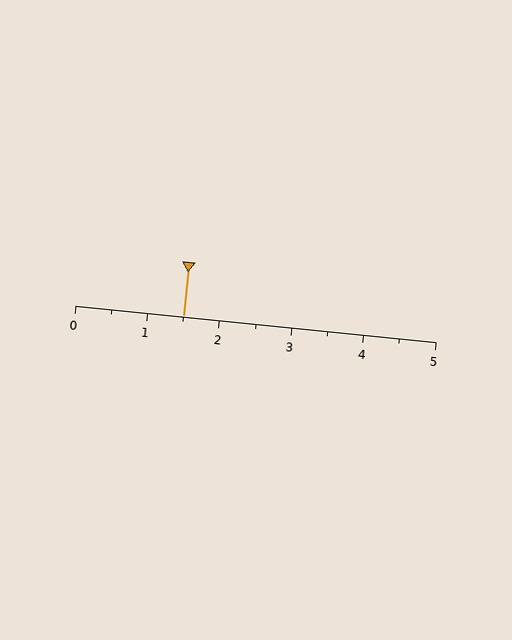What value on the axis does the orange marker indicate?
The marker indicates approximately 1.5.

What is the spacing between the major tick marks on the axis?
The major ticks are spaced 1 apart.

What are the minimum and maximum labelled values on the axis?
The axis runs from 0 to 5.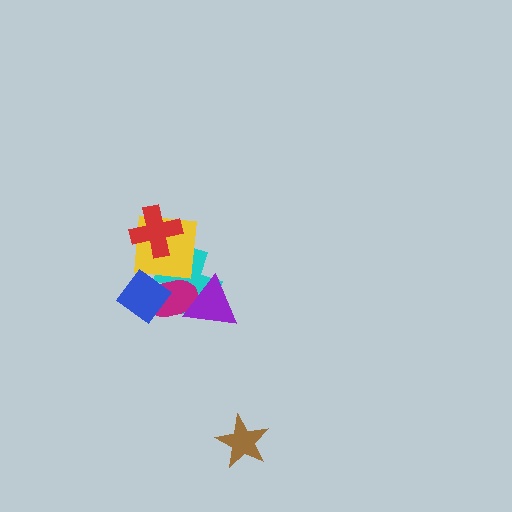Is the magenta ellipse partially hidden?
Yes, it is partially covered by another shape.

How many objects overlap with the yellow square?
4 objects overlap with the yellow square.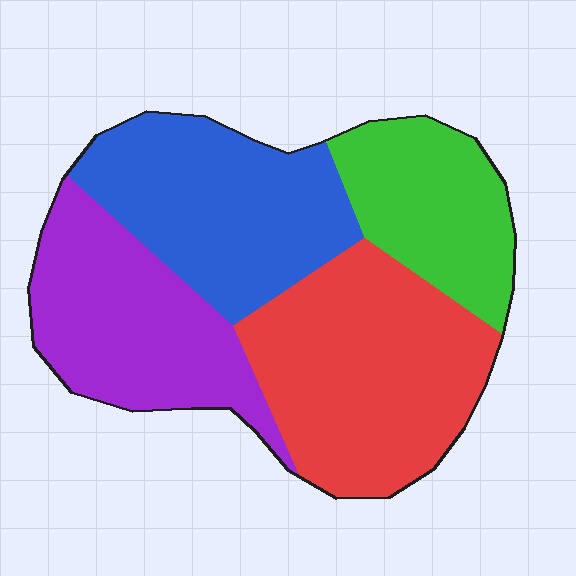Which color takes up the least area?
Green, at roughly 20%.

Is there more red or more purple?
Red.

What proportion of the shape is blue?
Blue covers about 25% of the shape.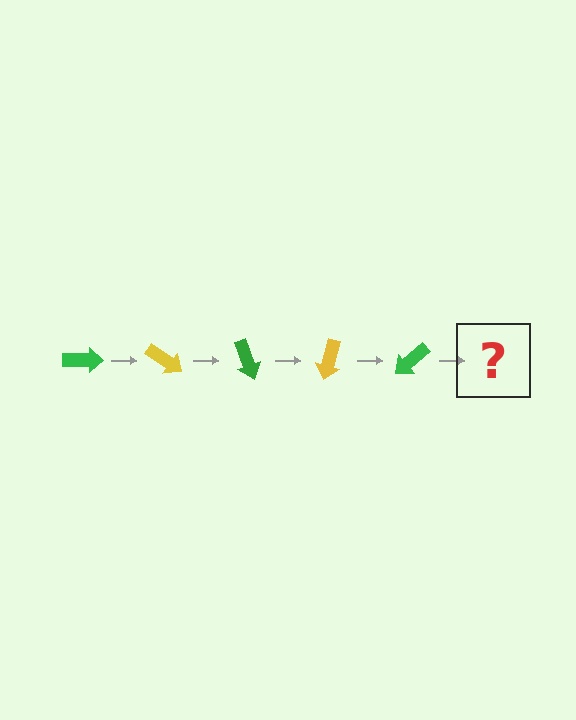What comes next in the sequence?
The next element should be a yellow arrow, rotated 175 degrees from the start.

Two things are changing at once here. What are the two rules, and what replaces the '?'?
The two rules are that it rotates 35 degrees each step and the color cycles through green and yellow. The '?' should be a yellow arrow, rotated 175 degrees from the start.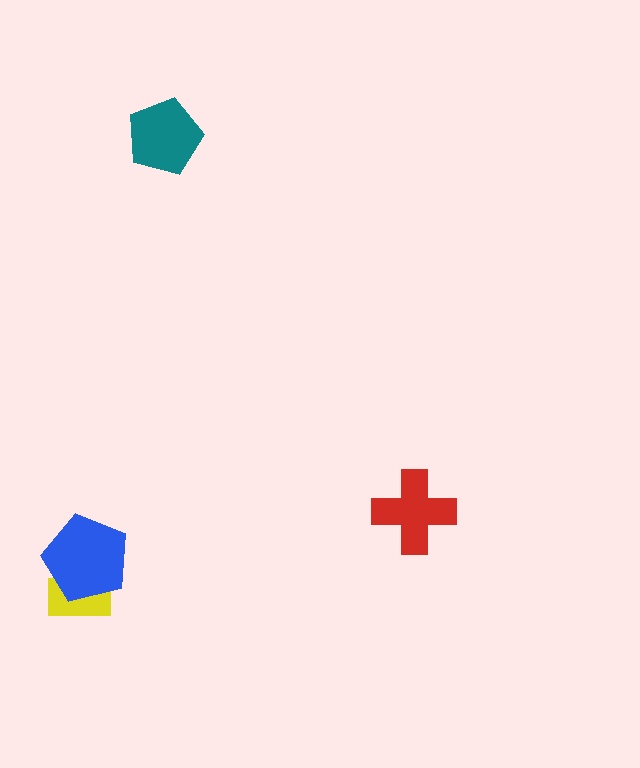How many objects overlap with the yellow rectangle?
1 object overlaps with the yellow rectangle.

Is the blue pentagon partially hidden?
No, no other shape covers it.